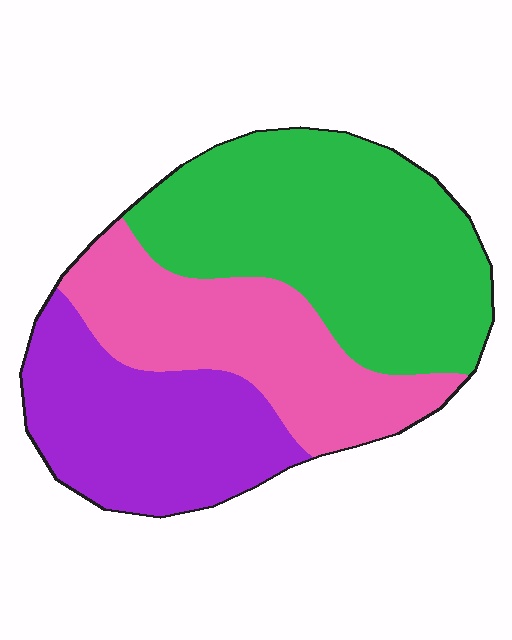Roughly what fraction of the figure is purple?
Purple covers roughly 30% of the figure.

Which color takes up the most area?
Green, at roughly 45%.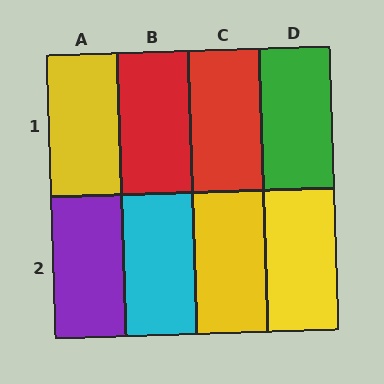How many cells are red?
2 cells are red.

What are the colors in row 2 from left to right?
Purple, cyan, yellow, yellow.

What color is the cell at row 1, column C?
Red.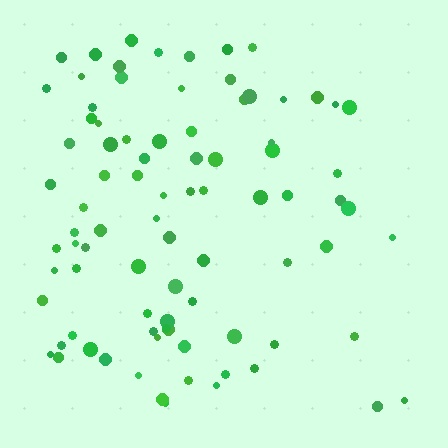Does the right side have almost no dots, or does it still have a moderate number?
Still a moderate number, just noticeably fewer than the left.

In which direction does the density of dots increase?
From right to left, with the left side densest.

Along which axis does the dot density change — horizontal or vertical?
Horizontal.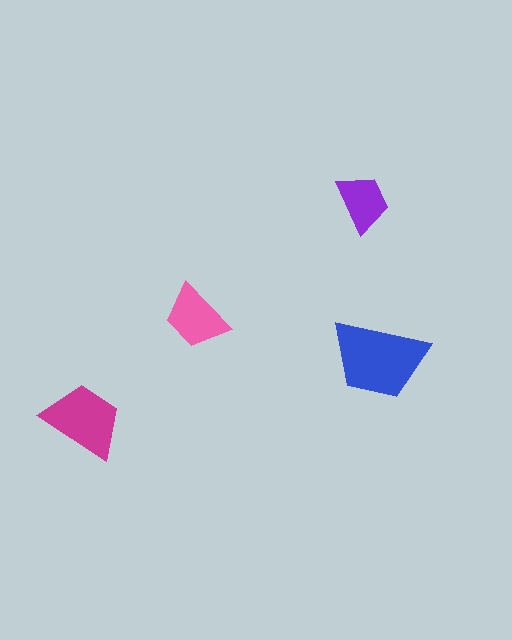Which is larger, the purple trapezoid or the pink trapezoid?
The pink one.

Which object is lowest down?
The magenta trapezoid is bottommost.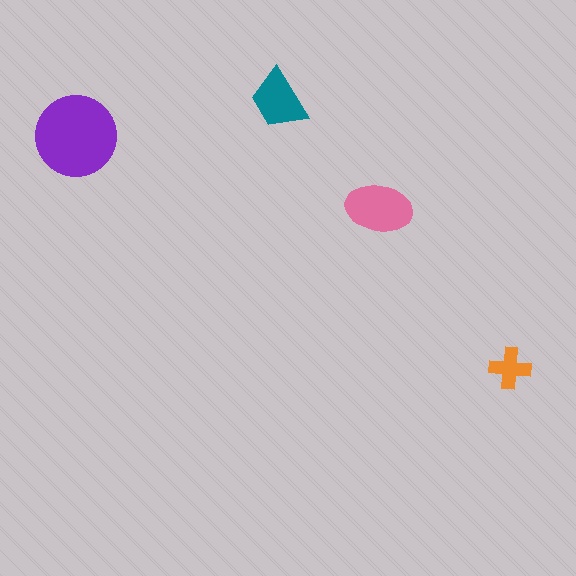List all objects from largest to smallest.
The purple circle, the pink ellipse, the teal trapezoid, the orange cross.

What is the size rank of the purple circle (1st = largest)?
1st.